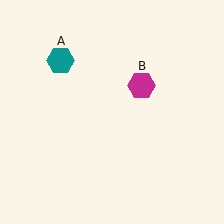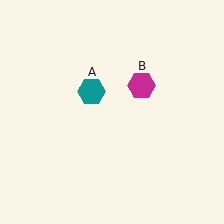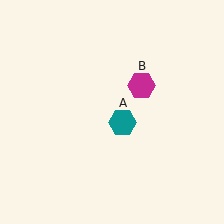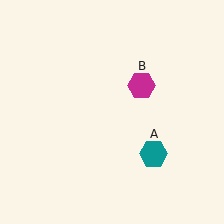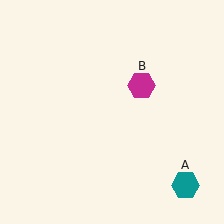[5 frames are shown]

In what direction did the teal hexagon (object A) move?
The teal hexagon (object A) moved down and to the right.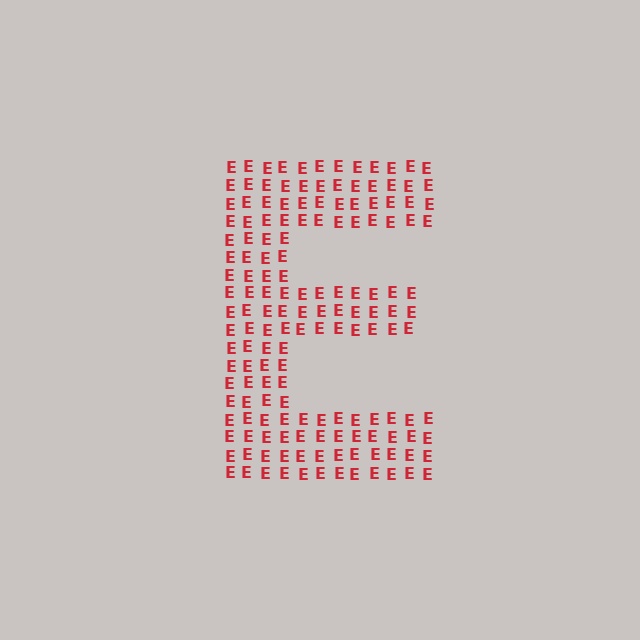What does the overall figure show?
The overall figure shows the letter E.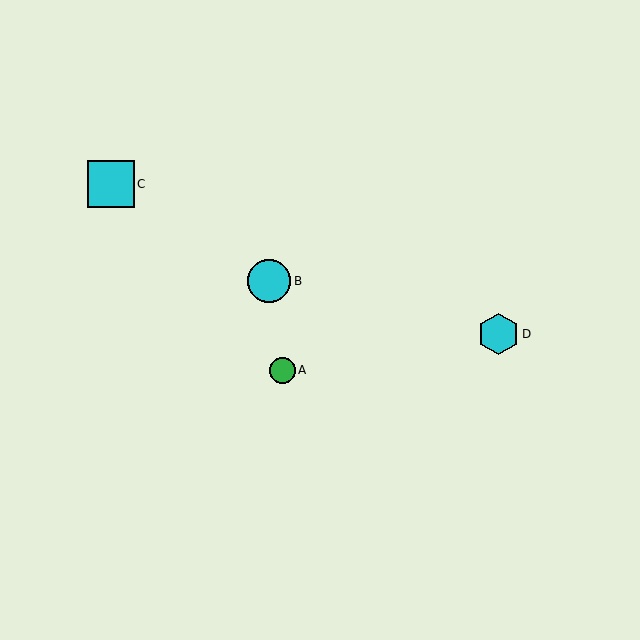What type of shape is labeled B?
Shape B is a cyan circle.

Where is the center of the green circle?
The center of the green circle is at (282, 370).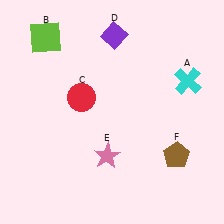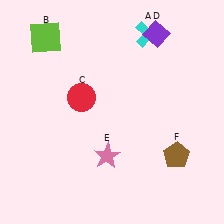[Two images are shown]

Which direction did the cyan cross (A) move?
The cyan cross (A) moved up.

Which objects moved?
The objects that moved are: the cyan cross (A), the purple diamond (D).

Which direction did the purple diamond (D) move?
The purple diamond (D) moved right.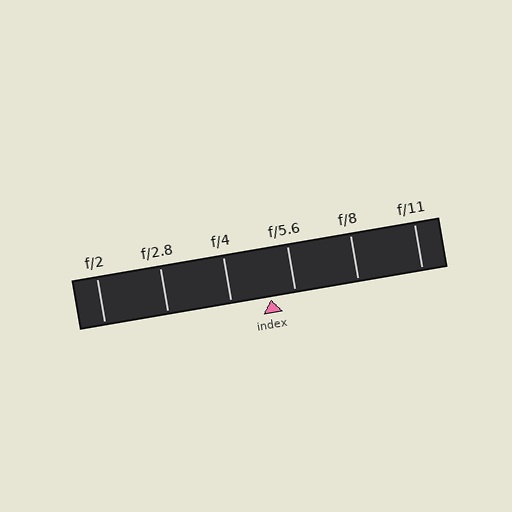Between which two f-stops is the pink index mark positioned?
The index mark is between f/4 and f/5.6.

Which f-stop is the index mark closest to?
The index mark is closest to f/5.6.